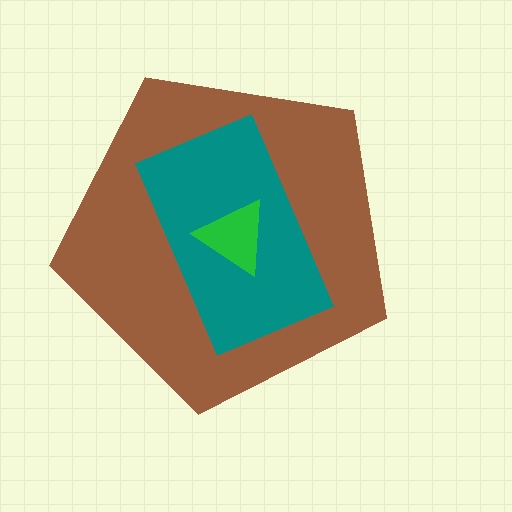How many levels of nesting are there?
3.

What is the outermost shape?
The brown pentagon.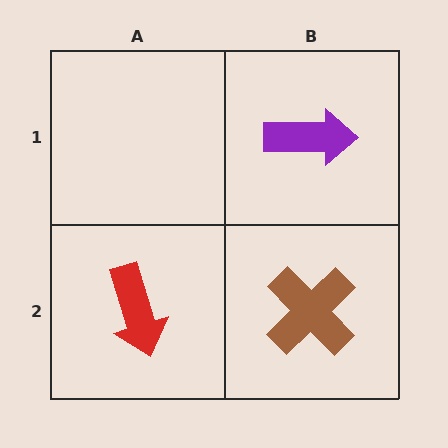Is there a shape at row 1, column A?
No, that cell is empty.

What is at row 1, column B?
A purple arrow.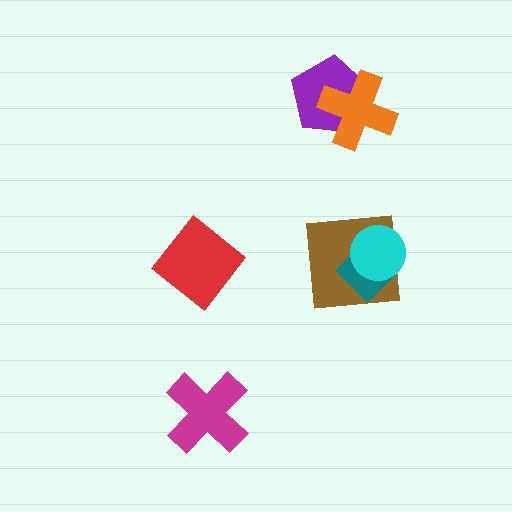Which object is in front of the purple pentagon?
The orange cross is in front of the purple pentagon.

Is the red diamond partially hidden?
No, no other shape covers it.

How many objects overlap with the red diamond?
0 objects overlap with the red diamond.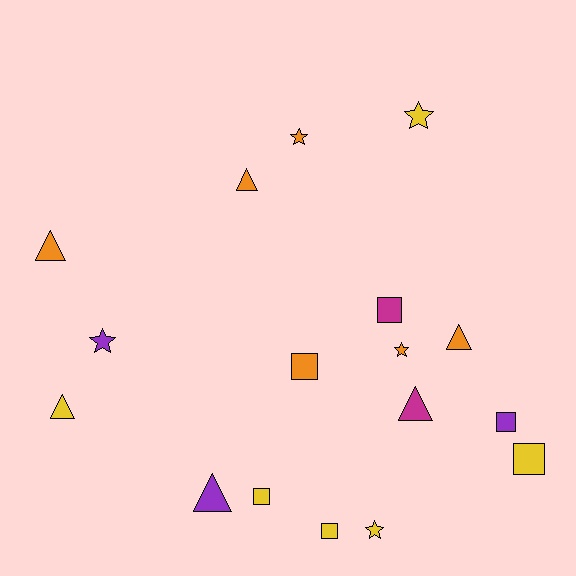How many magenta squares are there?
There is 1 magenta square.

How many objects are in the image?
There are 17 objects.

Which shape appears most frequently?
Triangle, with 6 objects.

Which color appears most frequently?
Orange, with 6 objects.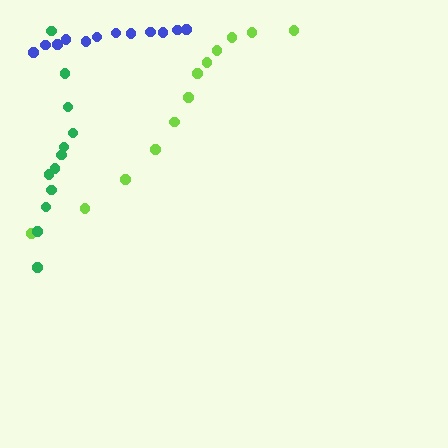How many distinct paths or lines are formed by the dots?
There are 3 distinct paths.